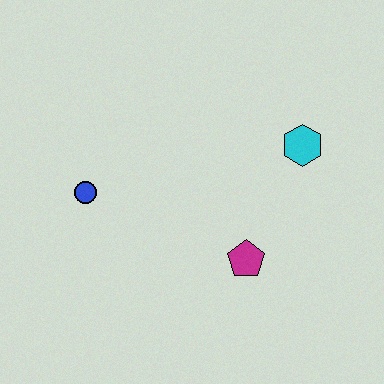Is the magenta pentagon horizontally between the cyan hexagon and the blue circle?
Yes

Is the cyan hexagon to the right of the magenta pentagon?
Yes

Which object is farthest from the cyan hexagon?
The blue circle is farthest from the cyan hexagon.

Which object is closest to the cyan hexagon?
The magenta pentagon is closest to the cyan hexagon.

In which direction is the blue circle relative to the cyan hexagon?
The blue circle is to the left of the cyan hexagon.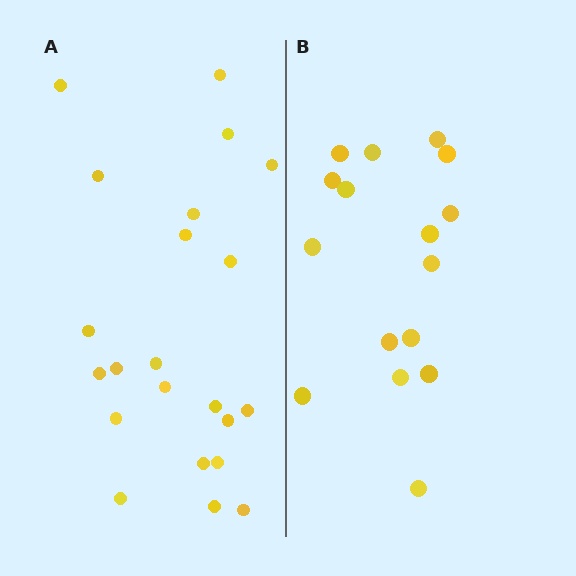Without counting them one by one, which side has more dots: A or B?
Region A (the left region) has more dots.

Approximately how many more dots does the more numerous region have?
Region A has about 6 more dots than region B.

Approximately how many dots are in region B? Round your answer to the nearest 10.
About 20 dots. (The exact count is 16, which rounds to 20.)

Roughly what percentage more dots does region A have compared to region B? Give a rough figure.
About 40% more.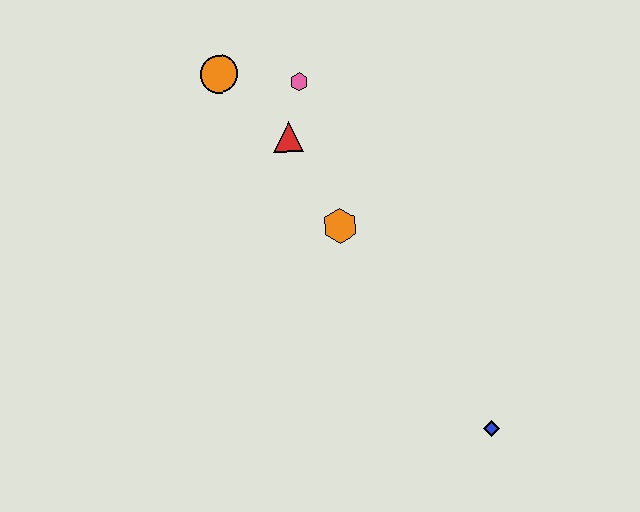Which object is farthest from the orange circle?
The blue diamond is farthest from the orange circle.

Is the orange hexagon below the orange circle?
Yes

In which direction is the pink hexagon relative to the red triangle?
The pink hexagon is above the red triangle.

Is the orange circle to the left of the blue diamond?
Yes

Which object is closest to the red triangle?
The pink hexagon is closest to the red triangle.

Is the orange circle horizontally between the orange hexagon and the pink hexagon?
No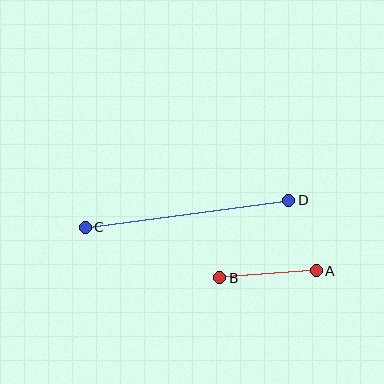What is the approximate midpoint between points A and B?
The midpoint is at approximately (268, 274) pixels.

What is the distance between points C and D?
The distance is approximately 205 pixels.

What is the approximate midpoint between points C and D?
The midpoint is at approximately (187, 214) pixels.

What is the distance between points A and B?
The distance is approximately 97 pixels.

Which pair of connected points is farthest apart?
Points C and D are farthest apart.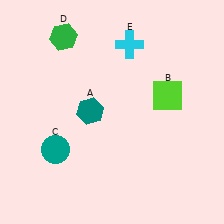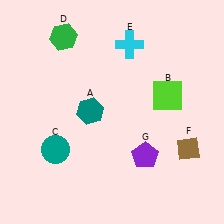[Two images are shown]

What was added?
A brown diamond (F), a purple pentagon (G) were added in Image 2.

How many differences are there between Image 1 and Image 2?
There are 2 differences between the two images.